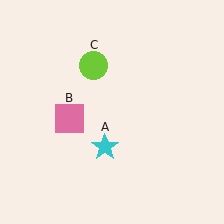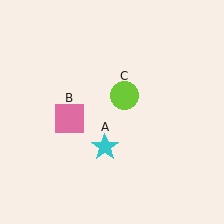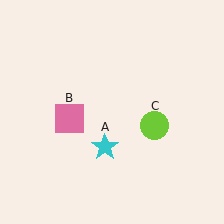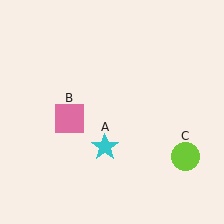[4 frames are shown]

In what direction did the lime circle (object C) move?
The lime circle (object C) moved down and to the right.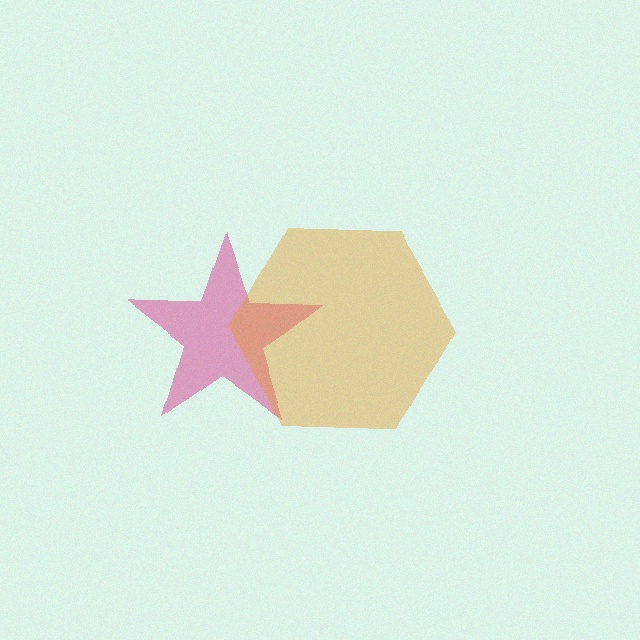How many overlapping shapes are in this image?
There are 2 overlapping shapes in the image.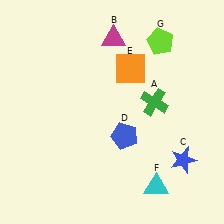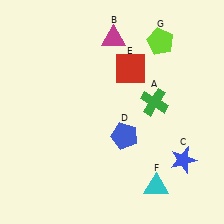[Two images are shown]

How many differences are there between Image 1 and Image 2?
There is 1 difference between the two images.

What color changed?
The square (E) changed from orange in Image 1 to red in Image 2.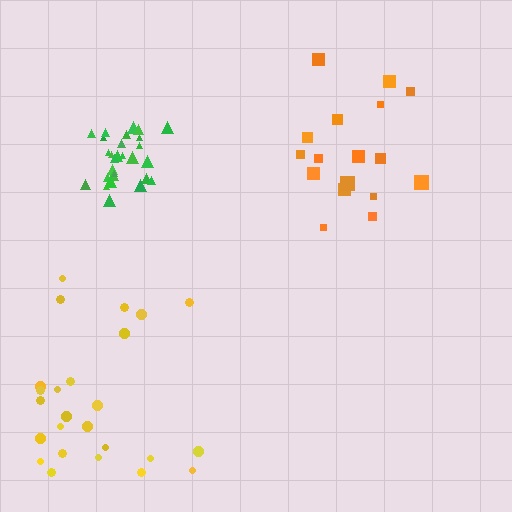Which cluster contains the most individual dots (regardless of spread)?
Green (30).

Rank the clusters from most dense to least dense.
green, orange, yellow.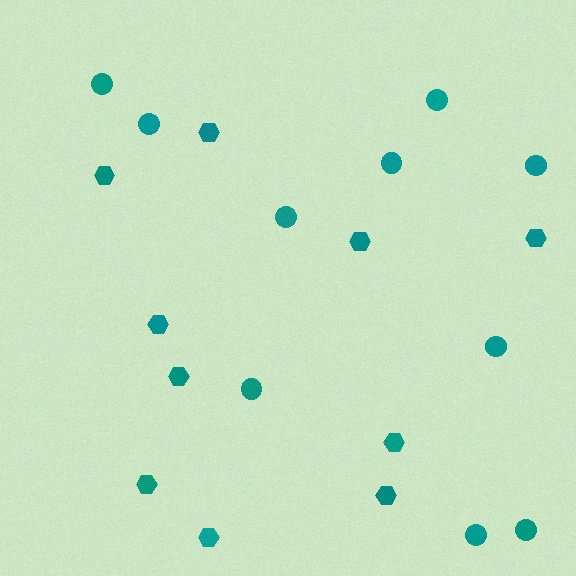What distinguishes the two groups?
There are 2 groups: one group of circles (10) and one group of hexagons (10).